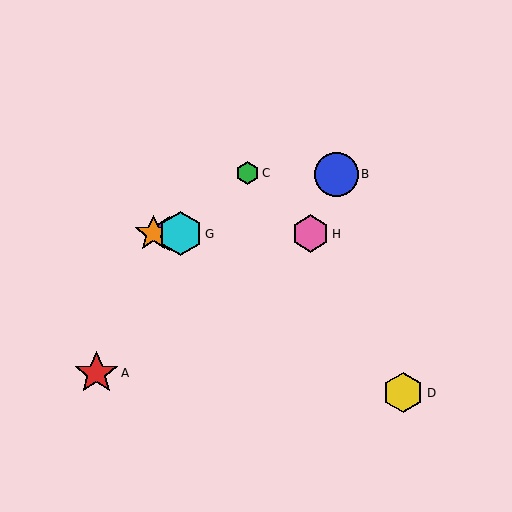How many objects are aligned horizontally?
4 objects (E, F, G, H) are aligned horizontally.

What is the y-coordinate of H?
Object H is at y≈234.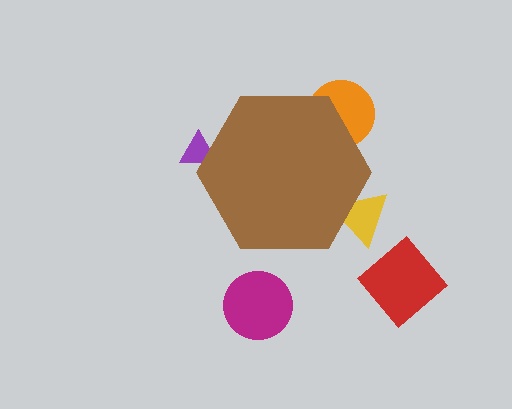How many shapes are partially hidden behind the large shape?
3 shapes are partially hidden.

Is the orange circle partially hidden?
Yes, the orange circle is partially hidden behind the brown hexagon.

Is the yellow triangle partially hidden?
Yes, the yellow triangle is partially hidden behind the brown hexagon.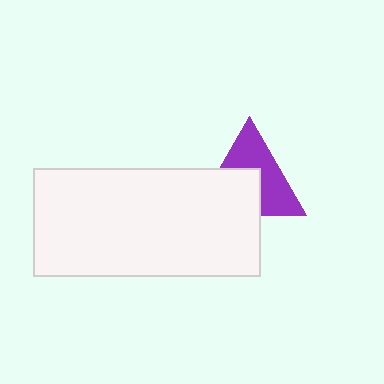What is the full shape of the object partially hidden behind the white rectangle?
The partially hidden object is a purple triangle.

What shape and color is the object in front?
The object in front is a white rectangle.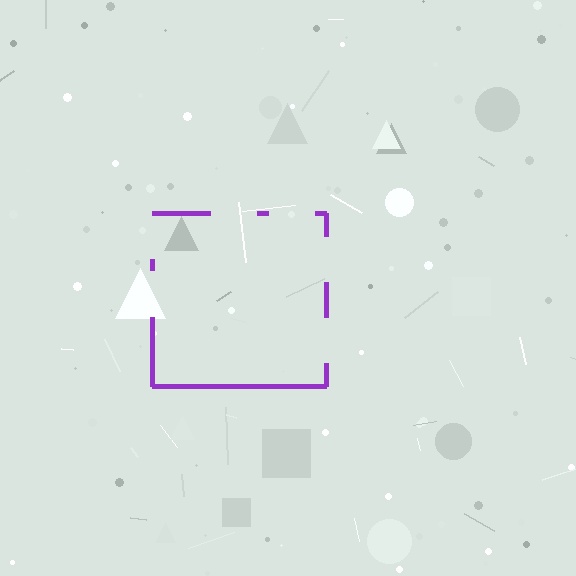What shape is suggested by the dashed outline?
The dashed outline suggests a square.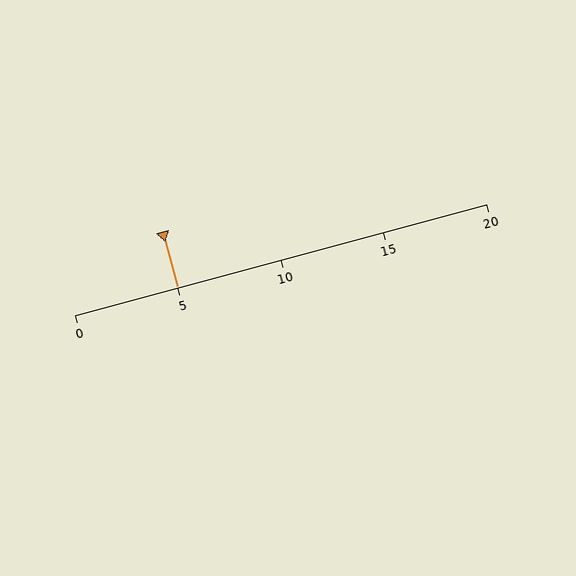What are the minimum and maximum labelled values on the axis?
The axis runs from 0 to 20.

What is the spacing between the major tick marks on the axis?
The major ticks are spaced 5 apart.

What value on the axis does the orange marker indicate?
The marker indicates approximately 5.